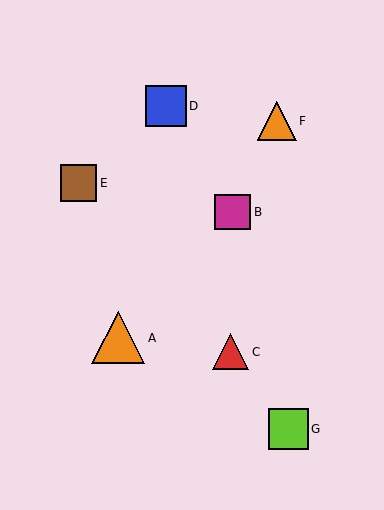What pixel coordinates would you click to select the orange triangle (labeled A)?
Click at (118, 338) to select the orange triangle A.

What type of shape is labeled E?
Shape E is a brown square.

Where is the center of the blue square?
The center of the blue square is at (166, 106).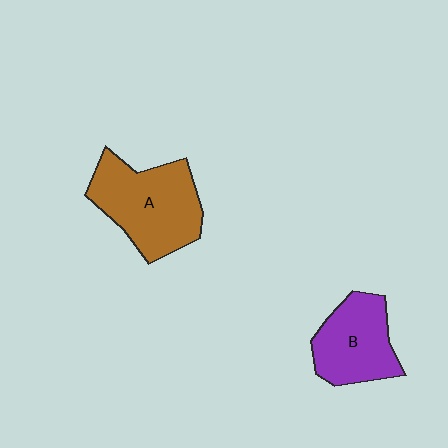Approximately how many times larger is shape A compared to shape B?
Approximately 1.4 times.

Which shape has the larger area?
Shape A (brown).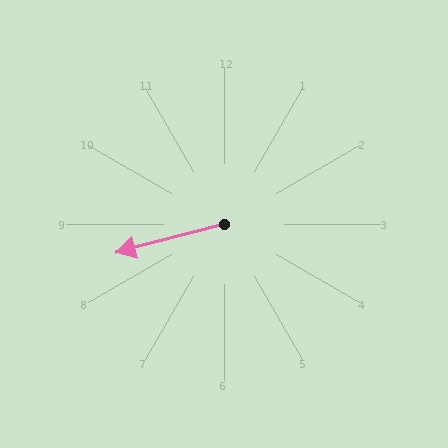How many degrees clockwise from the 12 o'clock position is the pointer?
Approximately 255 degrees.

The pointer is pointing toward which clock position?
Roughly 9 o'clock.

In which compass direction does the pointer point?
West.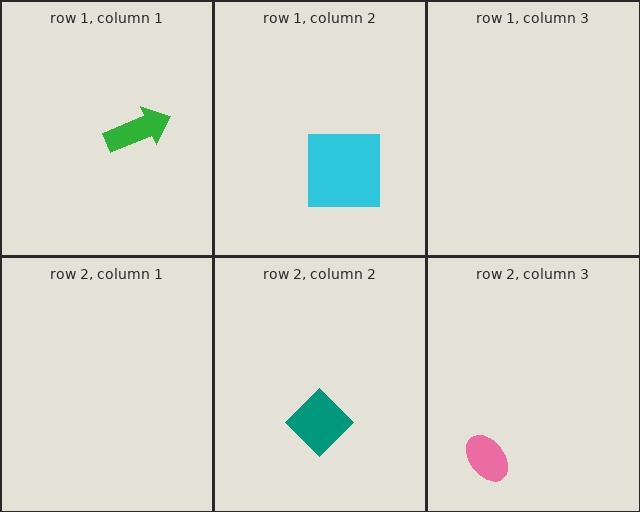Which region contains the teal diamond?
The row 2, column 2 region.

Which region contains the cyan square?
The row 1, column 2 region.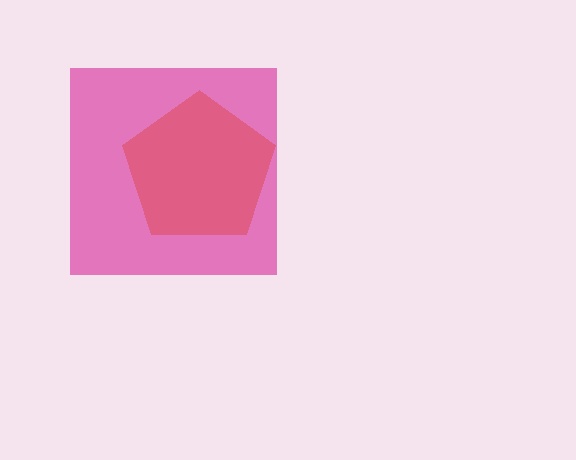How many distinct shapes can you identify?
There are 2 distinct shapes: an orange pentagon, a magenta square.